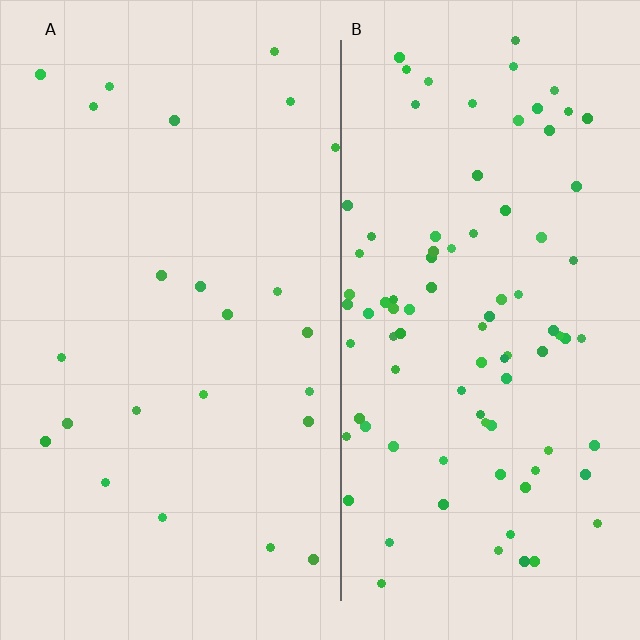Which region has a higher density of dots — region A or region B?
B (the right).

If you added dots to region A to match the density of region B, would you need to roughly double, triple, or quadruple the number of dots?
Approximately quadruple.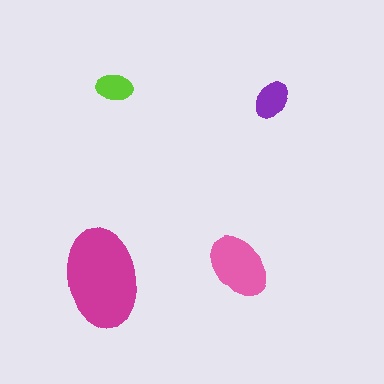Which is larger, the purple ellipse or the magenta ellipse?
The magenta one.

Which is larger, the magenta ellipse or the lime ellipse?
The magenta one.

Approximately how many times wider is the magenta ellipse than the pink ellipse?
About 1.5 times wider.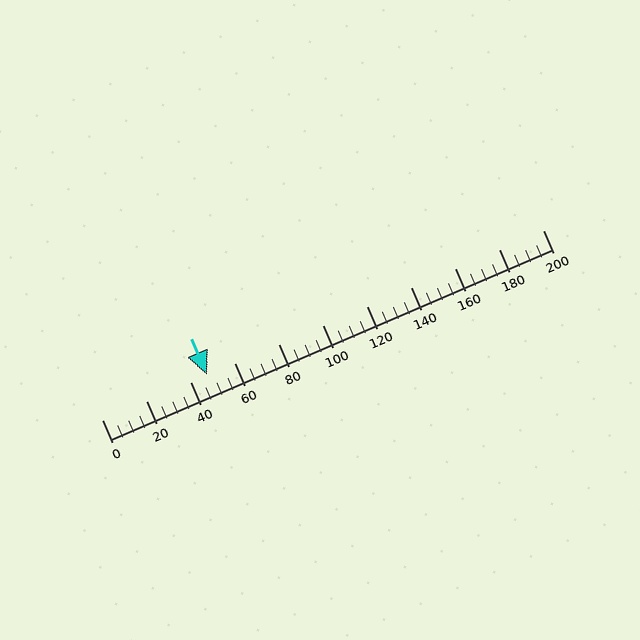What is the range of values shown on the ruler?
The ruler shows values from 0 to 200.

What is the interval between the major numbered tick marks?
The major tick marks are spaced 20 units apart.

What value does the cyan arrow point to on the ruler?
The cyan arrow points to approximately 48.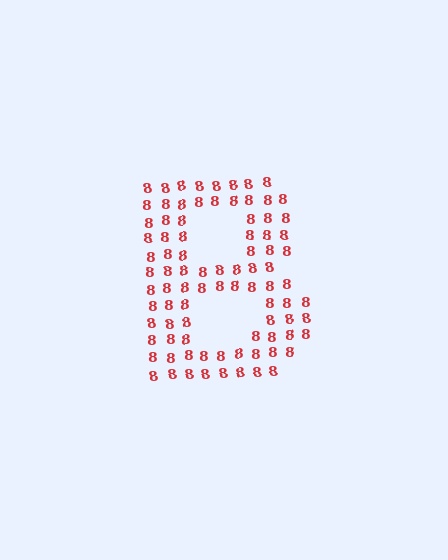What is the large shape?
The large shape is the letter B.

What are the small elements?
The small elements are digit 8's.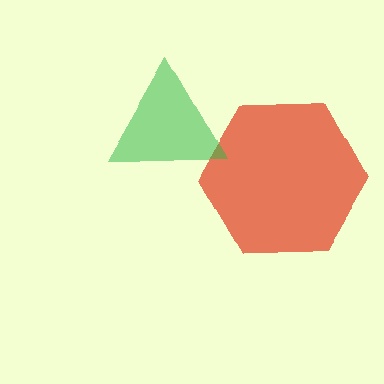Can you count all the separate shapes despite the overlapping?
Yes, there are 2 separate shapes.